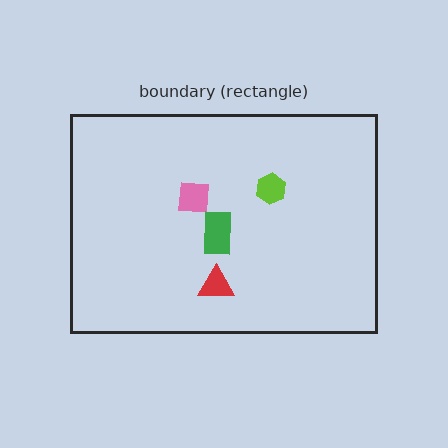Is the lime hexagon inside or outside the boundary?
Inside.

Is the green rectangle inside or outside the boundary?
Inside.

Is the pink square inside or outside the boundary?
Inside.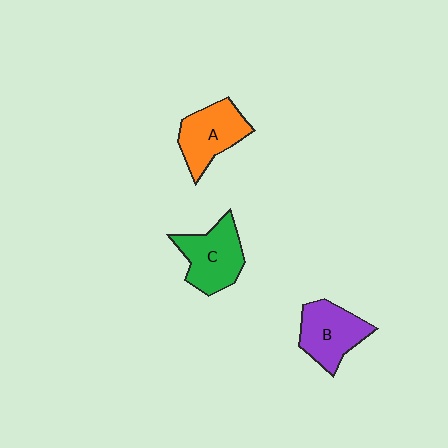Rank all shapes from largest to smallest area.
From largest to smallest: C (green), A (orange), B (purple).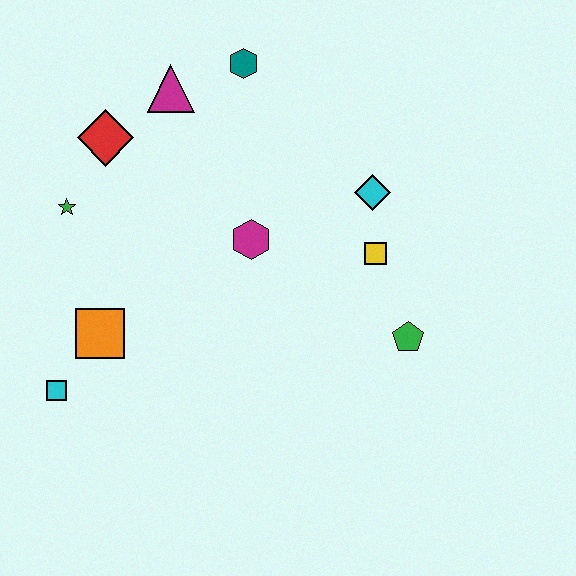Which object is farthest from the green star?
The green pentagon is farthest from the green star.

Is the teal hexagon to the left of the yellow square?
Yes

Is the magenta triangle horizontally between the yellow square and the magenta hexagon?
No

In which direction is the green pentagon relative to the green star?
The green pentagon is to the right of the green star.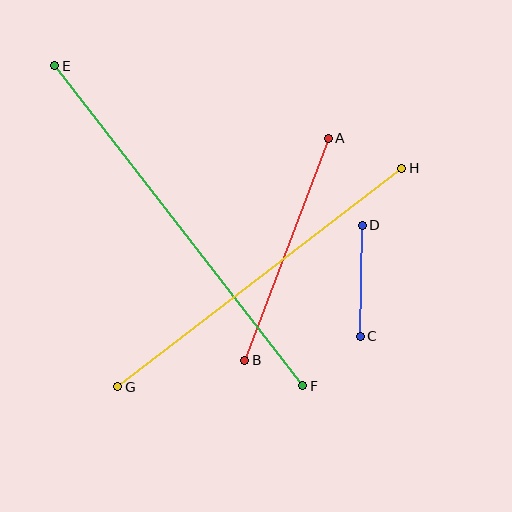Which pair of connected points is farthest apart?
Points E and F are farthest apart.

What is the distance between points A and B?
The distance is approximately 237 pixels.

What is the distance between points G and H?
The distance is approximately 358 pixels.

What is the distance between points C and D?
The distance is approximately 111 pixels.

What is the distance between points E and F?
The distance is approximately 405 pixels.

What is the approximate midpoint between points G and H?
The midpoint is at approximately (260, 278) pixels.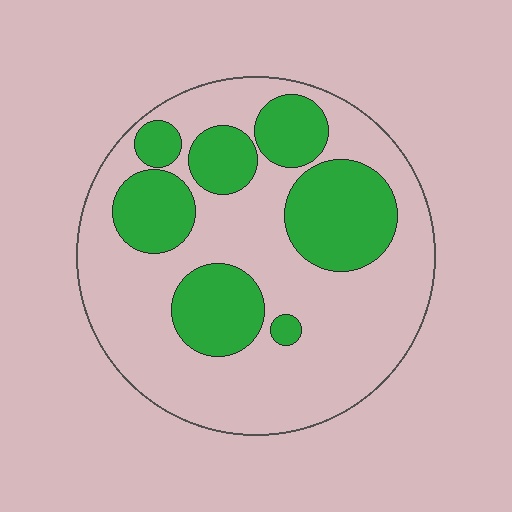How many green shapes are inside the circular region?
7.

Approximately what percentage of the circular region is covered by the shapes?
Approximately 35%.